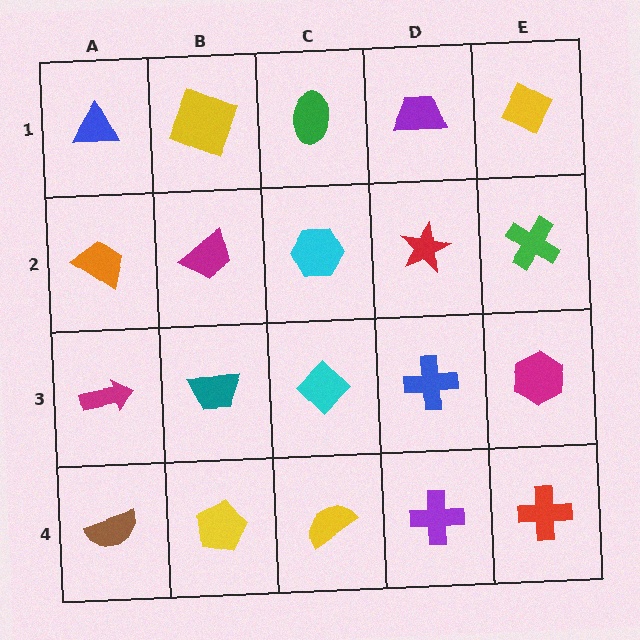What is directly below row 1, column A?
An orange trapezoid.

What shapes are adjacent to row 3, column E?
A green cross (row 2, column E), a red cross (row 4, column E), a blue cross (row 3, column D).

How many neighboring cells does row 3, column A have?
3.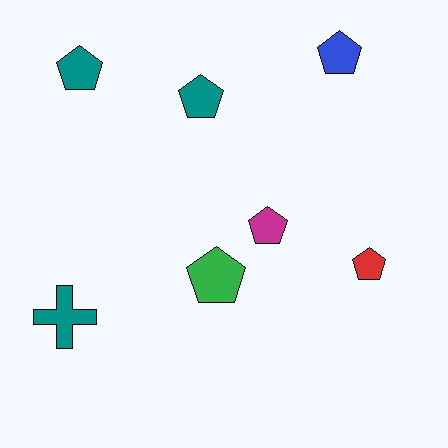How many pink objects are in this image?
There are no pink objects.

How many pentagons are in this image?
There are 6 pentagons.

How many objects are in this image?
There are 7 objects.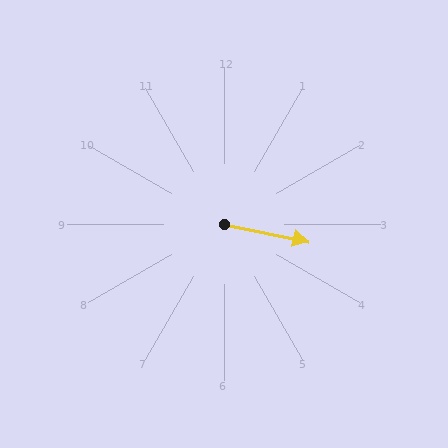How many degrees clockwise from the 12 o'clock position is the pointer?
Approximately 102 degrees.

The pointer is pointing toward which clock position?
Roughly 3 o'clock.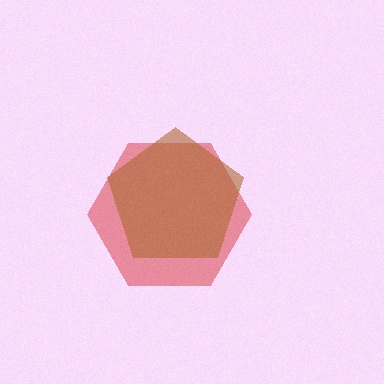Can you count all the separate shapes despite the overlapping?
Yes, there are 2 separate shapes.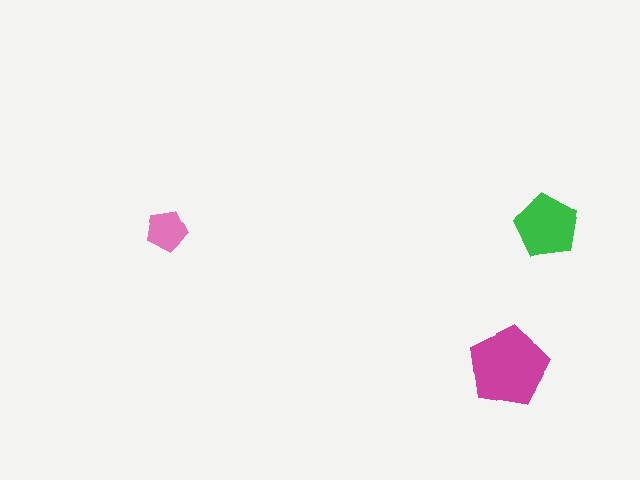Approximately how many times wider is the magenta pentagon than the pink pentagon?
About 2 times wider.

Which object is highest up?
The pink pentagon is topmost.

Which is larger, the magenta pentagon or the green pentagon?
The magenta one.